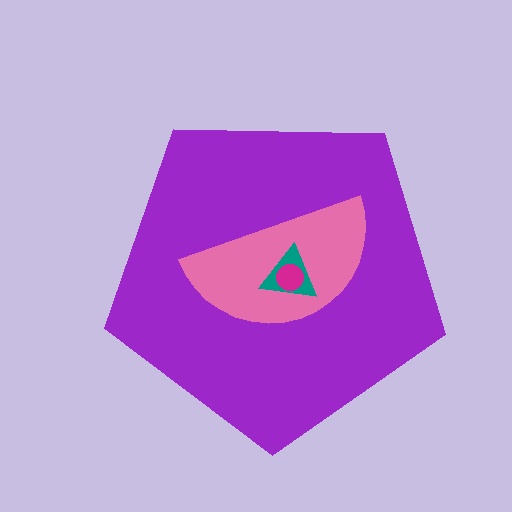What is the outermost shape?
The purple pentagon.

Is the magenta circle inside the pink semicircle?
Yes.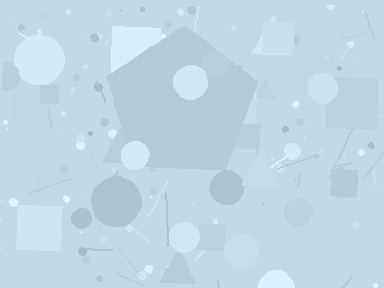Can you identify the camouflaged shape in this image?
The camouflaged shape is a pentagon.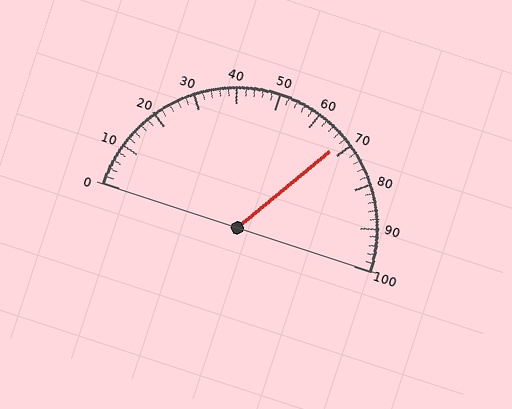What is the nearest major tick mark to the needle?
The nearest major tick mark is 70.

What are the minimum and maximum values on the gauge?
The gauge ranges from 0 to 100.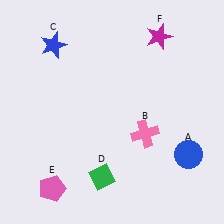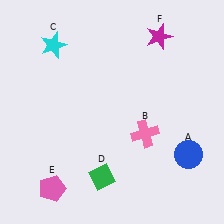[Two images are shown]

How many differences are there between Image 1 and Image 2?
There is 1 difference between the two images.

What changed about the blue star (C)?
In Image 1, C is blue. In Image 2, it changed to cyan.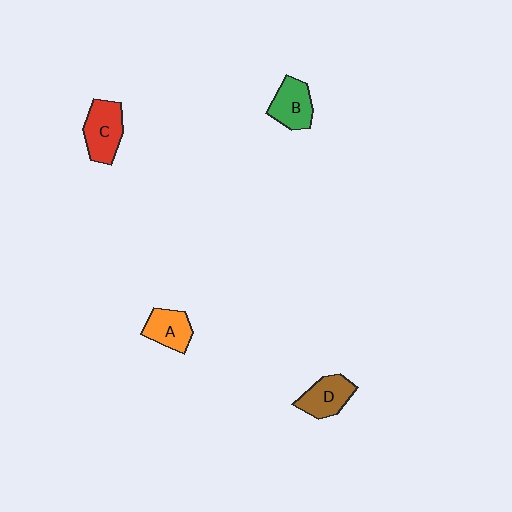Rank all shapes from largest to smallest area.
From largest to smallest: C (red), D (brown), B (green), A (orange).